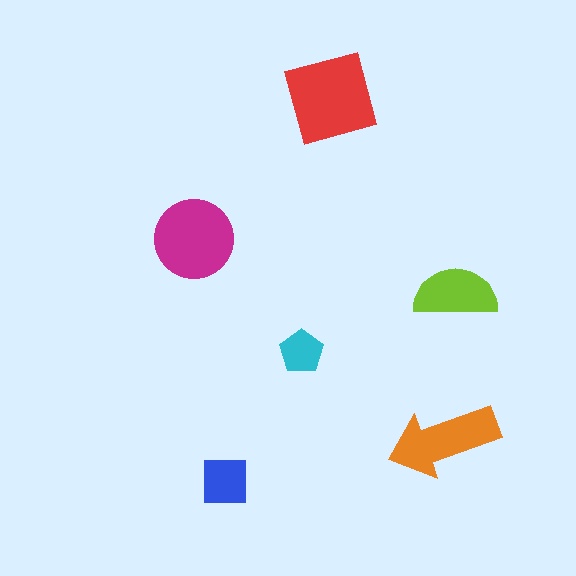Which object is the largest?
The red diamond.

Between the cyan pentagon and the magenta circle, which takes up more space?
The magenta circle.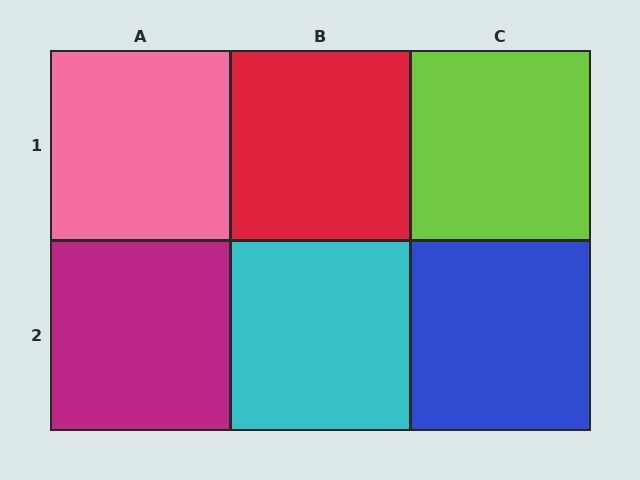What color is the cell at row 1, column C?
Lime.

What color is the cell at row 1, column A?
Pink.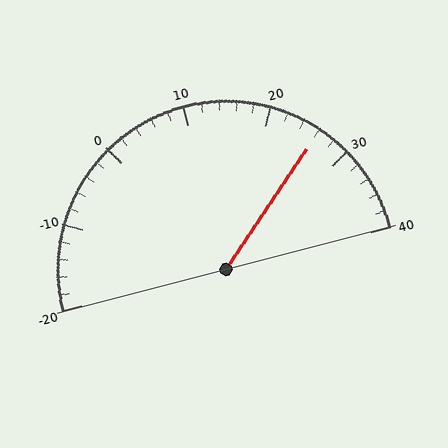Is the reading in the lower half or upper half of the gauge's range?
The reading is in the upper half of the range (-20 to 40).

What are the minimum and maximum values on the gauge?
The gauge ranges from -20 to 40.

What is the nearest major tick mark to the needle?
The nearest major tick mark is 30.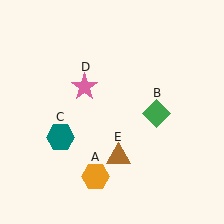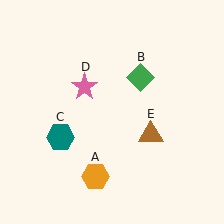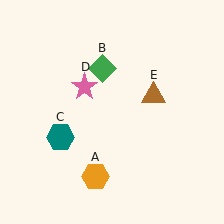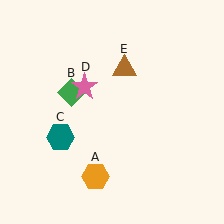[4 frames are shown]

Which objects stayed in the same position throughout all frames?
Orange hexagon (object A) and teal hexagon (object C) and pink star (object D) remained stationary.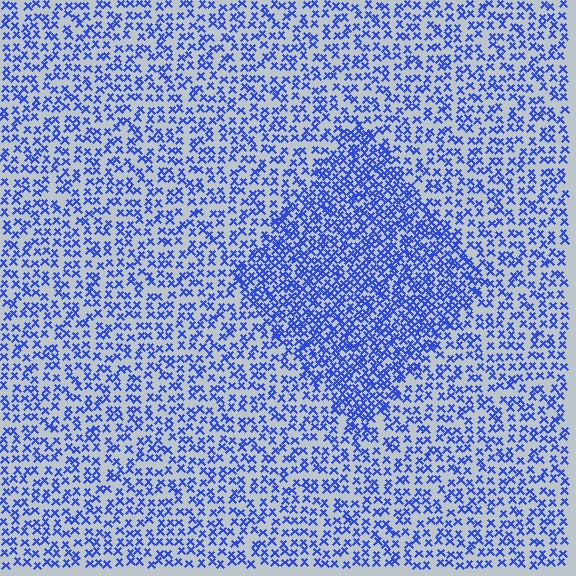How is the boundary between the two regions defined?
The boundary is defined by a change in element density (approximately 1.9x ratio). All elements are the same color, size, and shape.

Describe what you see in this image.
The image contains small blue elements arranged at two different densities. A diamond-shaped region is visible where the elements are more densely packed than the surrounding area.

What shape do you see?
I see a diamond.